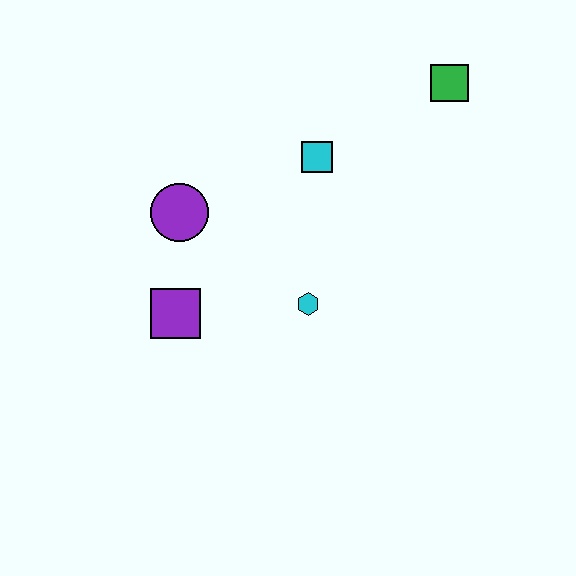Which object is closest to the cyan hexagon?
The purple square is closest to the cyan hexagon.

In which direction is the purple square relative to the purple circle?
The purple square is below the purple circle.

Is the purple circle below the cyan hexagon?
No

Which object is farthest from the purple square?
The green square is farthest from the purple square.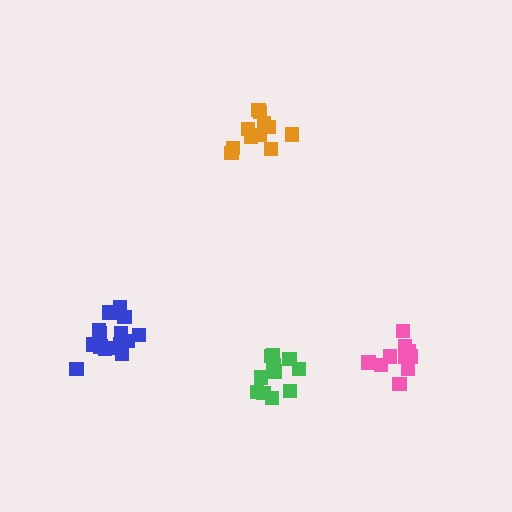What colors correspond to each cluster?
The clusters are colored: blue, green, pink, orange.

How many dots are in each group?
Group 1: 15 dots, Group 2: 12 dots, Group 3: 13 dots, Group 4: 11 dots (51 total).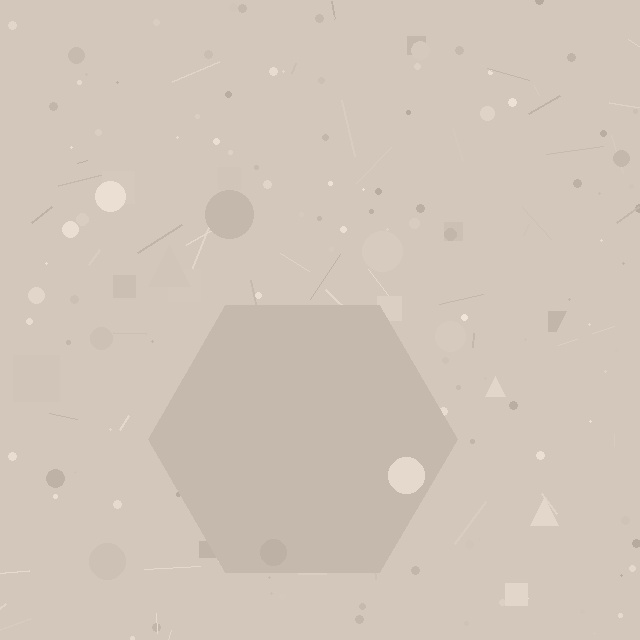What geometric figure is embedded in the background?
A hexagon is embedded in the background.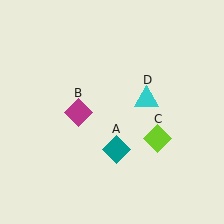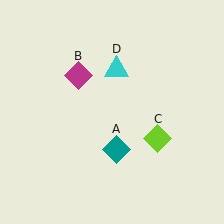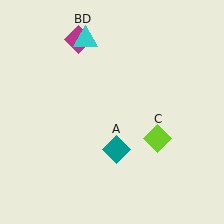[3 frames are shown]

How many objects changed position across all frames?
2 objects changed position: magenta diamond (object B), cyan triangle (object D).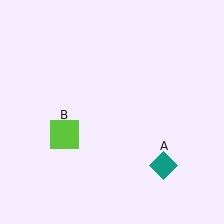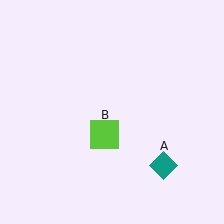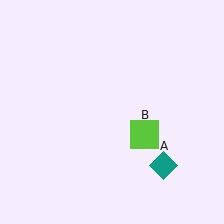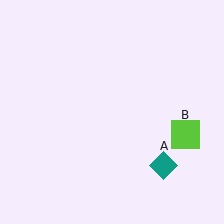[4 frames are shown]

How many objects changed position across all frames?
1 object changed position: lime square (object B).